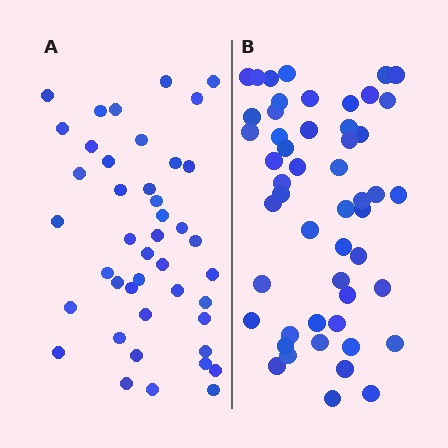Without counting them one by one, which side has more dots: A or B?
Region B (the right region) has more dots.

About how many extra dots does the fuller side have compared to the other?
Region B has roughly 8 or so more dots than region A.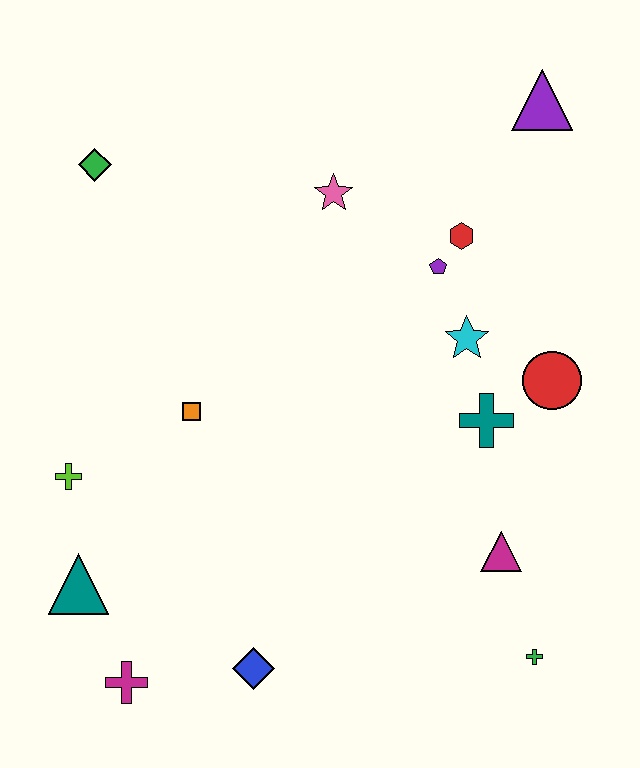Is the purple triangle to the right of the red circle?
No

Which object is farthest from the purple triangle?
The magenta cross is farthest from the purple triangle.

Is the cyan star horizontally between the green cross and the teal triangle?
Yes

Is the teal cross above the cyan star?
No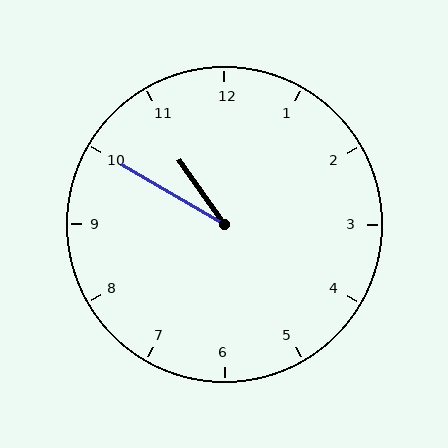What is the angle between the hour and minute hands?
Approximately 25 degrees.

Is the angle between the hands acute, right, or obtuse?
It is acute.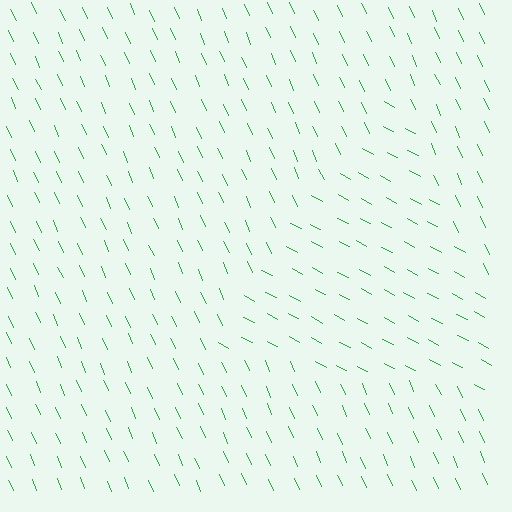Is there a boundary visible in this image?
Yes, there is a texture boundary formed by a change in line orientation.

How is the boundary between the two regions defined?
The boundary is defined purely by a change in line orientation (approximately 38 degrees difference). All lines are the same color and thickness.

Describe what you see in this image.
The image is filled with small green line segments. A triangle region in the image has lines oriented differently from the surrounding lines, creating a visible texture boundary.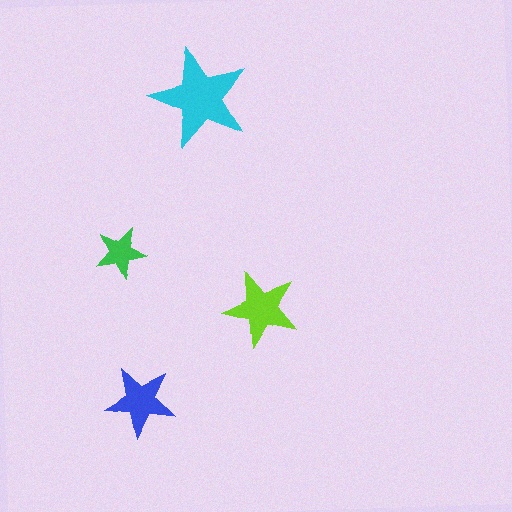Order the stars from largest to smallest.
the cyan one, the lime one, the blue one, the green one.